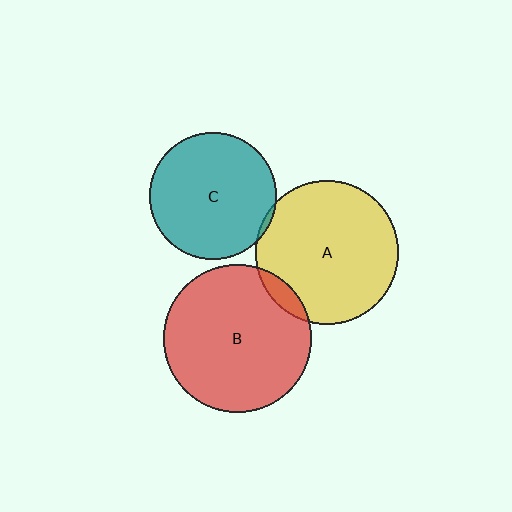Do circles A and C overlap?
Yes.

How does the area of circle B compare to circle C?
Approximately 1.4 times.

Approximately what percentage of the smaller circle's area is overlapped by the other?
Approximately 5%.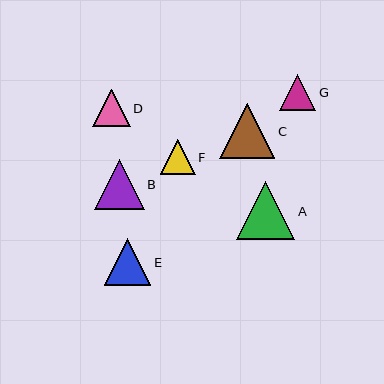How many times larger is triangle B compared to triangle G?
Triangle B is approximately 1.4 times the size of triangle G.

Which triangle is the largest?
Triangle A is the largest with a size of approximately 58 pixels.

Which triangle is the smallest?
Triangle F is the smallest with a size of approximately 35 pixels.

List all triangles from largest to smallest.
From largest to smallest: A, C, B, E, D, G, F.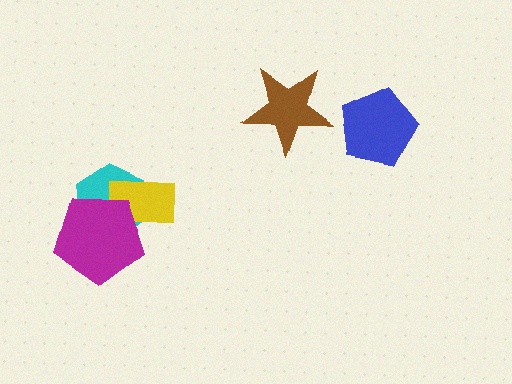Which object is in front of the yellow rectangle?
The magenta pentagon is in front of the yellow rectangle.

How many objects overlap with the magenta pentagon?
2 objects overlap with the magenta pentagon.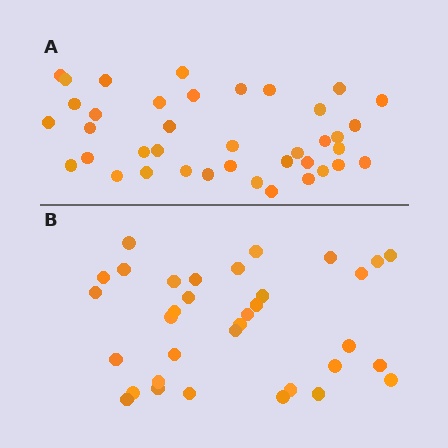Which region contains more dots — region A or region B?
Region A (the top region) has more dots.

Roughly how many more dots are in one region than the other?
Region A has about 5 more dots than region B.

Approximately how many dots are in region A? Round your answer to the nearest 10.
About 40 dots. (The exact count is 39, which rounds to 40.)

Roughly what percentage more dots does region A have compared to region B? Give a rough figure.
About 15% more.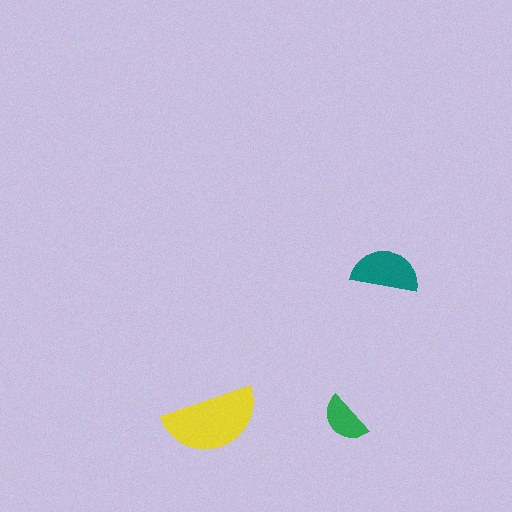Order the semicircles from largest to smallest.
the yellow one, the teal one, the green one.